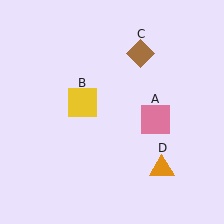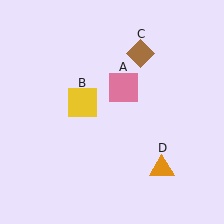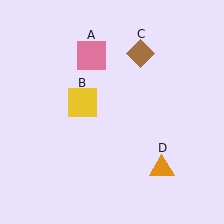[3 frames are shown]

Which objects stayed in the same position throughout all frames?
Yellow square (object B) and brown diamond (object C) and orange triangle (object D) remained stationary.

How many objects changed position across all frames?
1 object changed position: pink square (object A).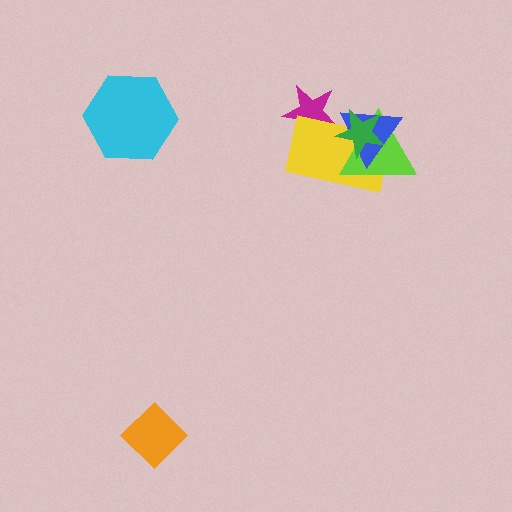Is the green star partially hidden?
No, no other shape covers it.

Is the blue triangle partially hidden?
Yes, it is partially covered by another shape.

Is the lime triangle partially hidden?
Yes, it is partially covered by another shape.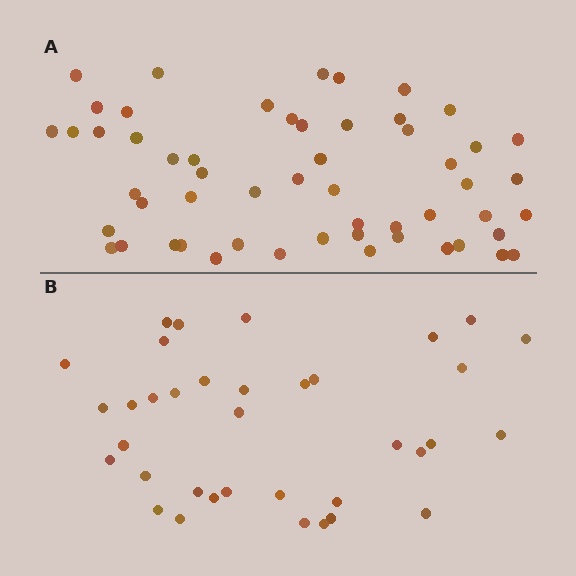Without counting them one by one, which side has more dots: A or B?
Region A (the top region) has more dots.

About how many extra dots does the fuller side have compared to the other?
Region A has approximately 20 more dots than region B.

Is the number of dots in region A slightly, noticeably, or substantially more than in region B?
Region A has substantially more. The ratio is roughly 1.5 to 1.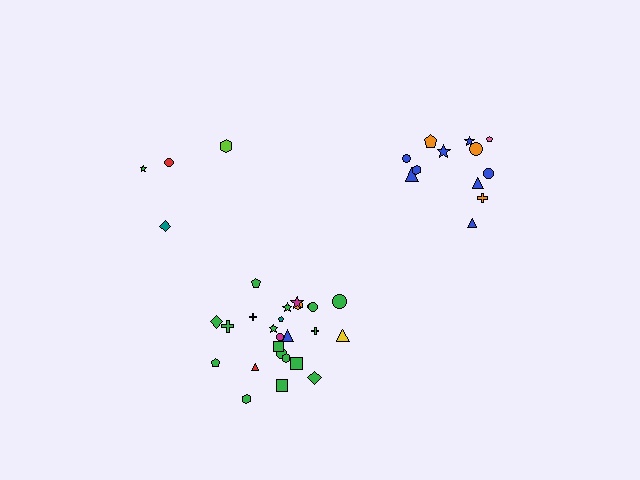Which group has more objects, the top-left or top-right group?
The top-right group.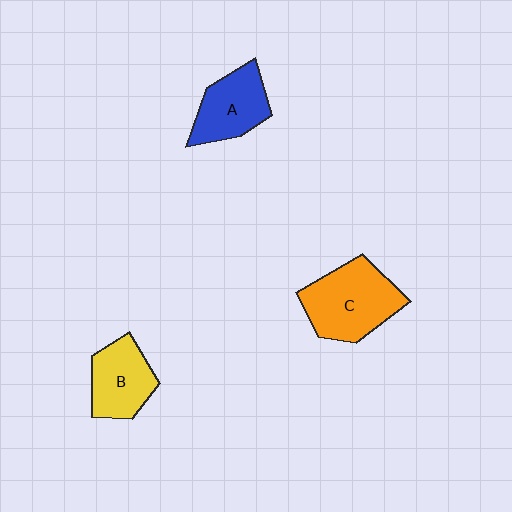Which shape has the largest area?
Shape C (orange).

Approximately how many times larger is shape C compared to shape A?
Approximately 1.4 times.